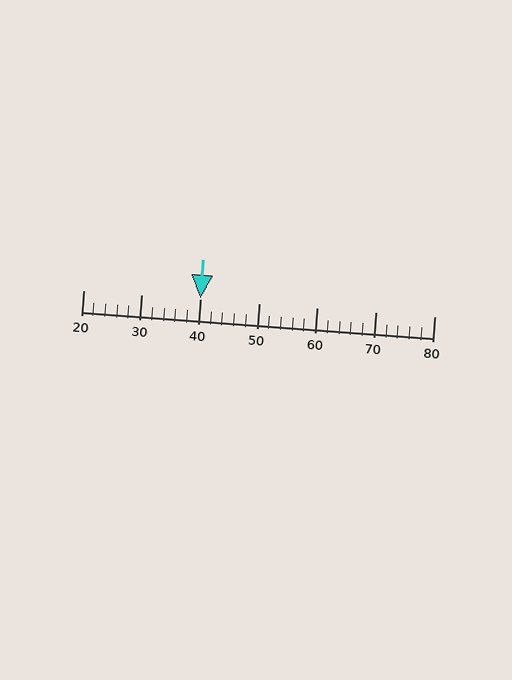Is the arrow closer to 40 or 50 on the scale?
The arrow is closer to 40.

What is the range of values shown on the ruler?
The ruler shows values from 20 to 80.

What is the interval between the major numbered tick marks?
The major tick marks are spaced 10 units apart.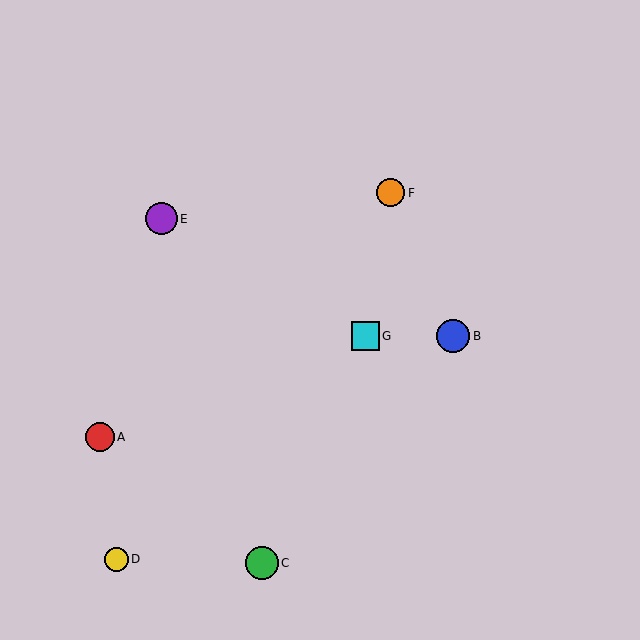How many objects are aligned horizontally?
2 objects (B, G) are aligned horizontally.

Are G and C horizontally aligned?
No, G is at y≈336 and C is at y≈563.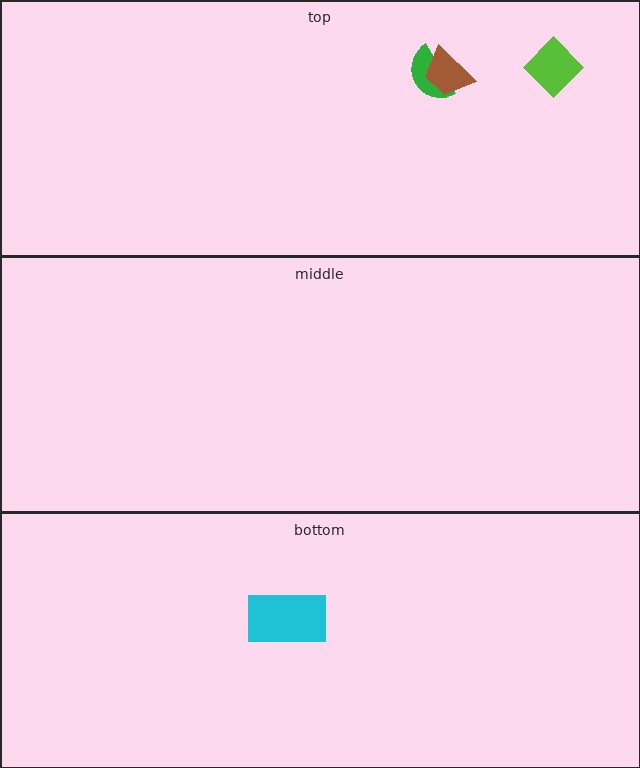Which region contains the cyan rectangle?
The bottom region.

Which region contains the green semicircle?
The top region.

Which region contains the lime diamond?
The top region.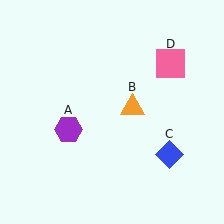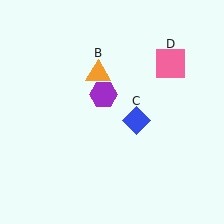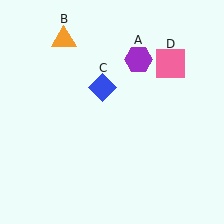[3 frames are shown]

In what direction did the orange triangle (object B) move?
The orange triangle (object B) moved up and to the left.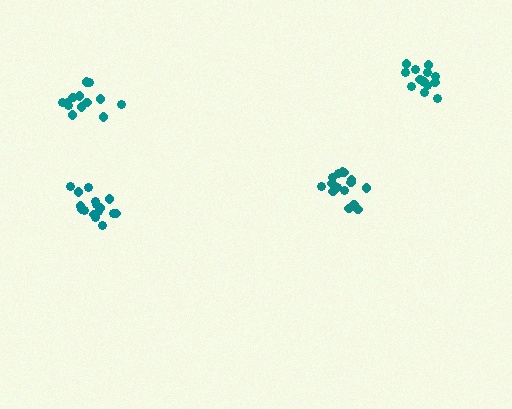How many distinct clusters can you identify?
There are 4 distinct clusters.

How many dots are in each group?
Group 1: 16 dots, Group 2: 14 dots, Group 3: 15 dots, Group 4: 13 dots (58 total).